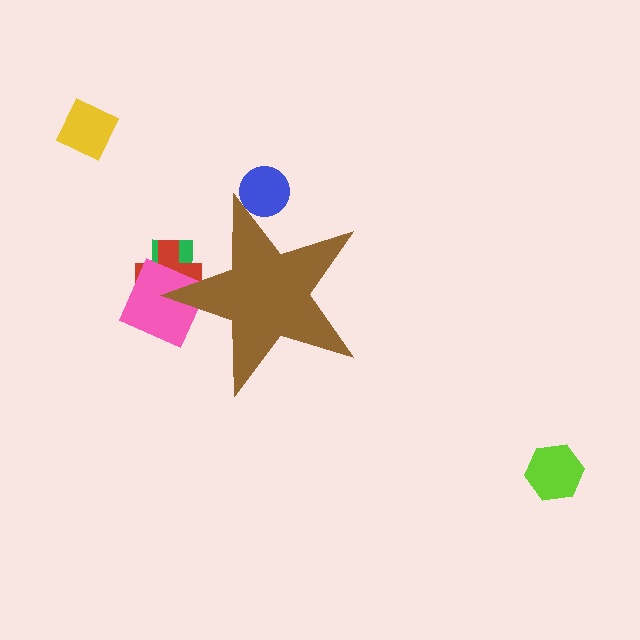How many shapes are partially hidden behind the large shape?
4 shapes are partially hidden.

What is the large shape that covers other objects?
A brown star.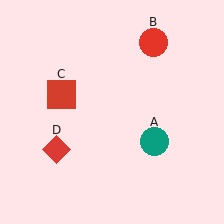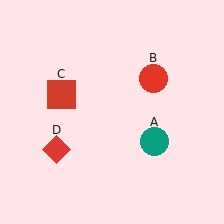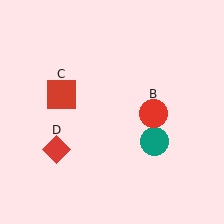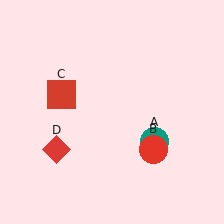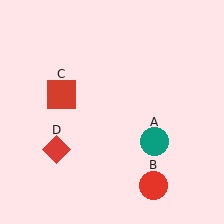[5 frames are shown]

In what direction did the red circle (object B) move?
The red circle (object B) moved down.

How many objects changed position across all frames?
1 object changed position: red circle (object B).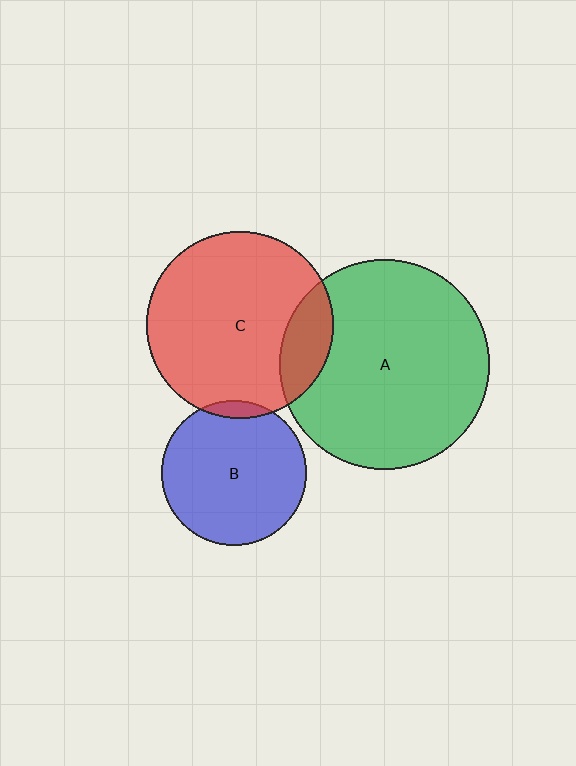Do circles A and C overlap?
Yes.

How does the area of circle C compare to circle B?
Approximately 1.7 times.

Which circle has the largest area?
Circle A (green).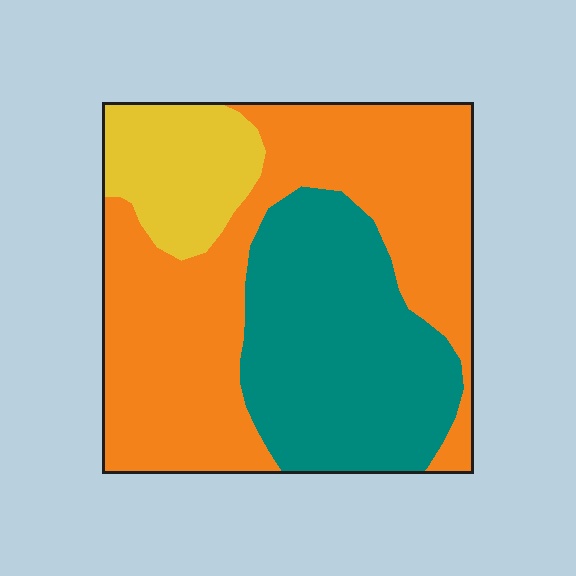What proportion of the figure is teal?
Teal covers around 35% of the figure.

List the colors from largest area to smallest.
From largest to smallest: orange, teal, yellow.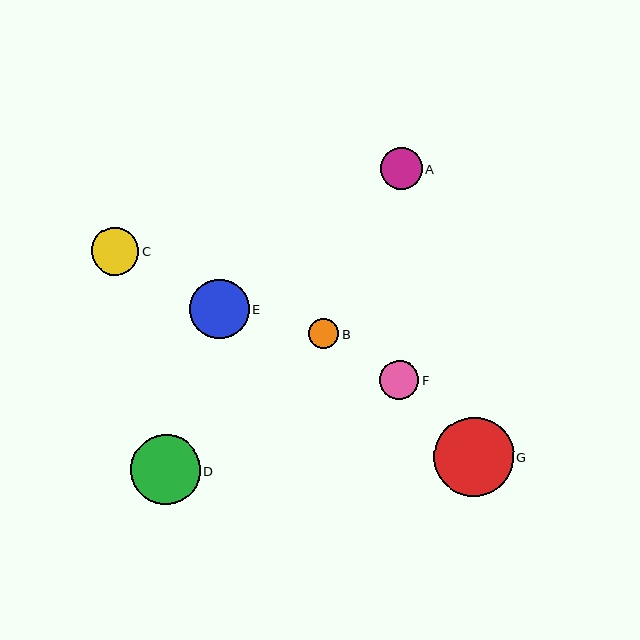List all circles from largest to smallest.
From largest to smallest: G, D, E, C, A, F, B.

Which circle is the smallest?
Circle B is the smallest with a size of approximately 30 pixels.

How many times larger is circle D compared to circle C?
Circle D is approximately 1.5 times the size of circle C.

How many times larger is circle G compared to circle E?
Circle G is approximately 1.3 times the size of circle E.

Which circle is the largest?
Circle G is the largest with a size of approximately 79 pixels.